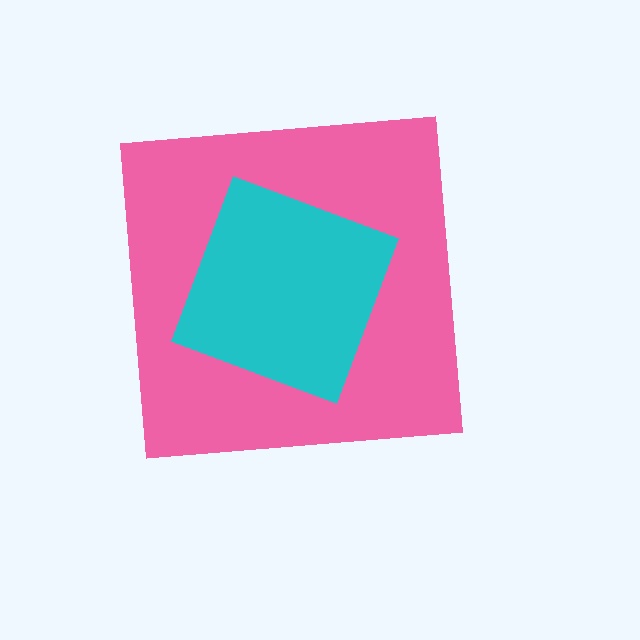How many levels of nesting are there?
2.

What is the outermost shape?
The pink square.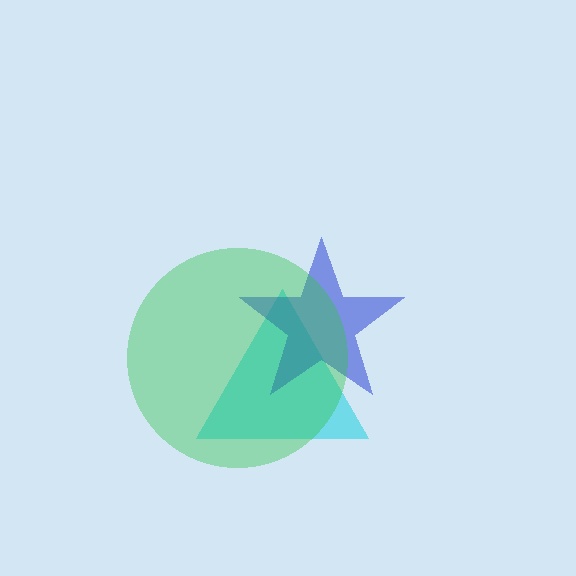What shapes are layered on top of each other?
The layered shapes are: a cyan triangle, a blue star, a green circle.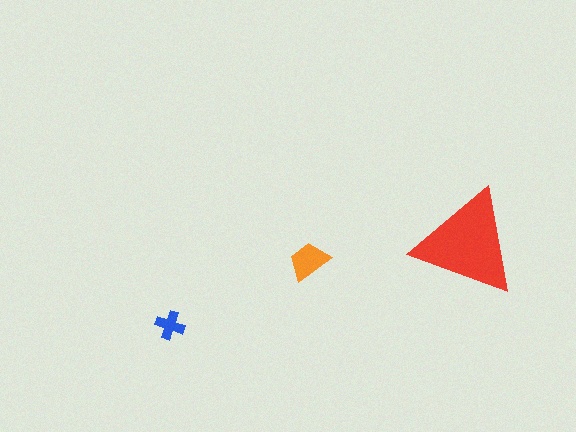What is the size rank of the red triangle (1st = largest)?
1st.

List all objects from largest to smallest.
The red triangle, the orange trapezoid, the blue cross.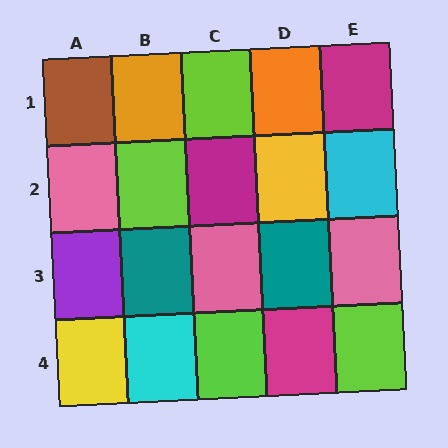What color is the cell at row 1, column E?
Magenta.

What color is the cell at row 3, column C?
Pink.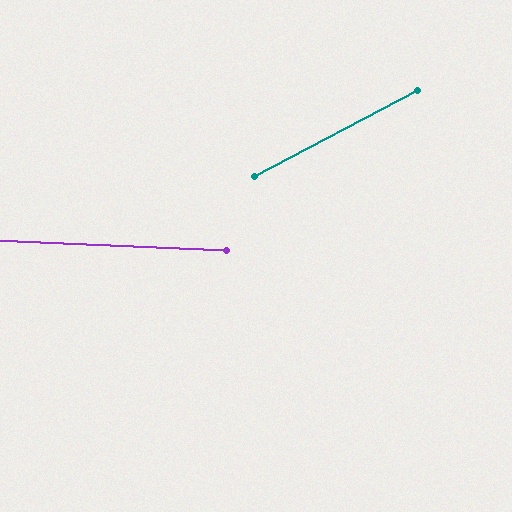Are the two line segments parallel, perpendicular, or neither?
Neither parallel nor perpendicular — they differ by about 30°.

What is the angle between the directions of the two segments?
Approximately 30 degrees.